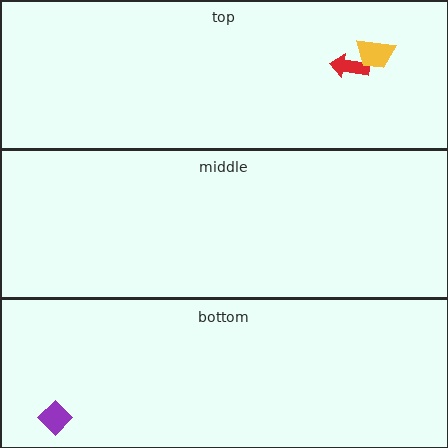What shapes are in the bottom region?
The purple diamond.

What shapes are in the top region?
The red arrow, the yellow trapezoid.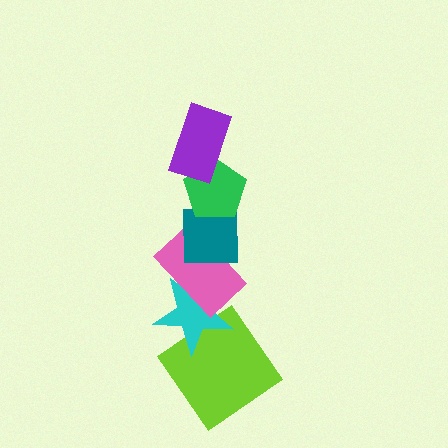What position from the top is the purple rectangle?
The purple rectangle is 1st from the top.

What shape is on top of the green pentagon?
The purple rectangle is on top of the green pentagon.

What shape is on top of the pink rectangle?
The teal square is on top of the pink rectangle.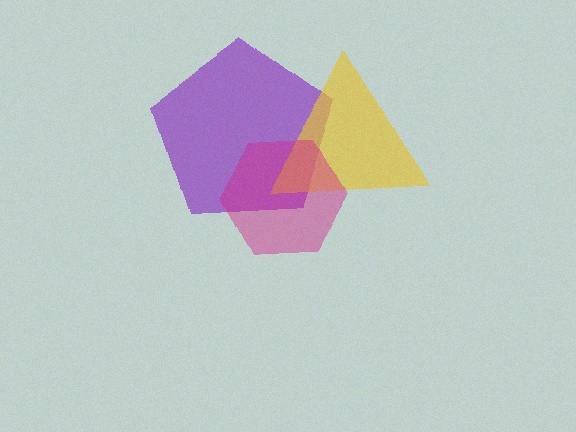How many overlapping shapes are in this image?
There are 3 overlapping shapes in the image.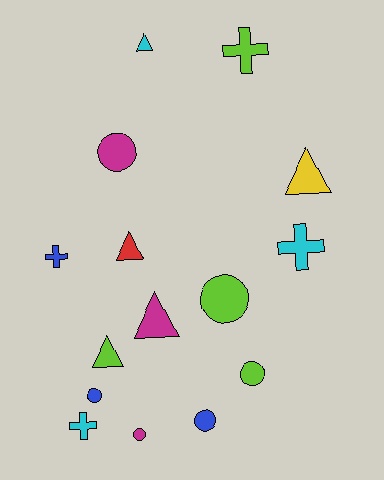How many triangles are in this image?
There are 5 triangles.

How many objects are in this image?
There are 15 objects.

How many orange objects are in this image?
There are no orange objects.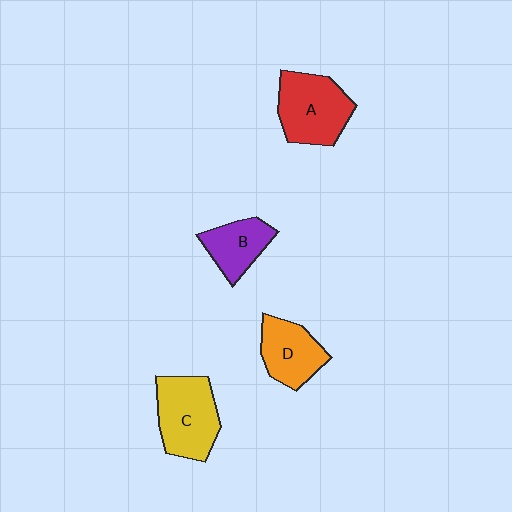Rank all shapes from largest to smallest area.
From largest to smallest: A (red), C (yellow), D (orange), B (purple).